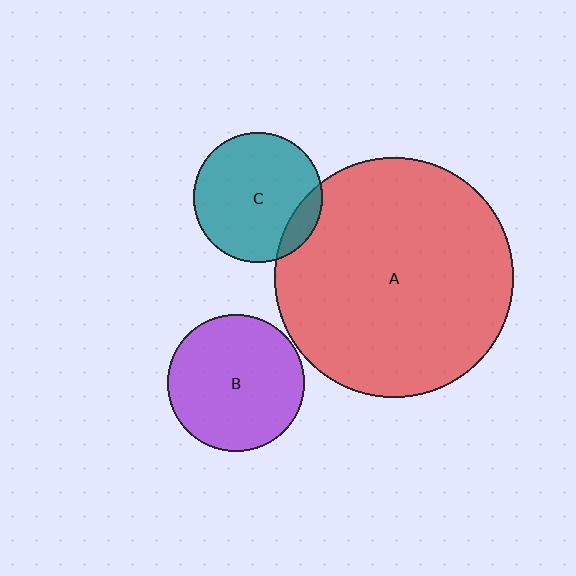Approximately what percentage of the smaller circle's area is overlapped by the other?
Approximately 15%.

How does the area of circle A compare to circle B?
Approximately 3.1 times.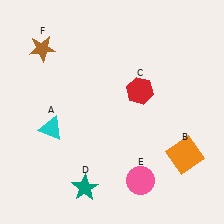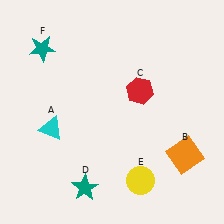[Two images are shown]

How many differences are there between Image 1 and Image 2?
There are 2 differences between the two images.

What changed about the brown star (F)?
In Image 1, F is brown. In Image 2, it changed to teal.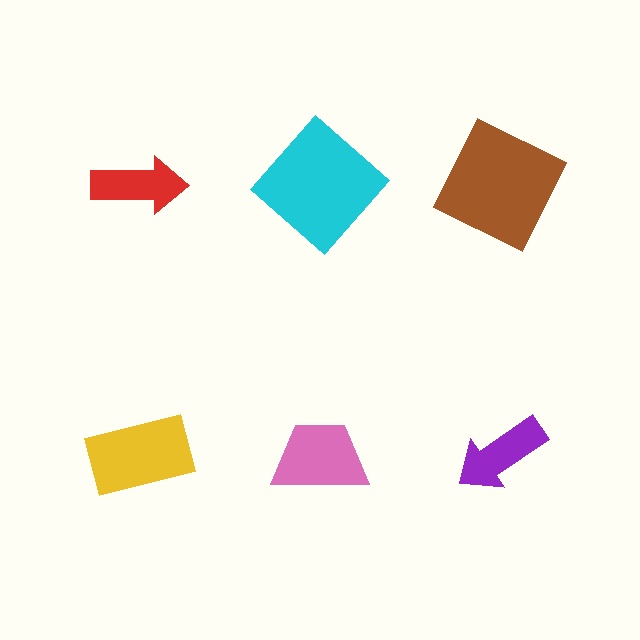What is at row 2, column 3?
A purple arrow.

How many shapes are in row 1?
3 shapes.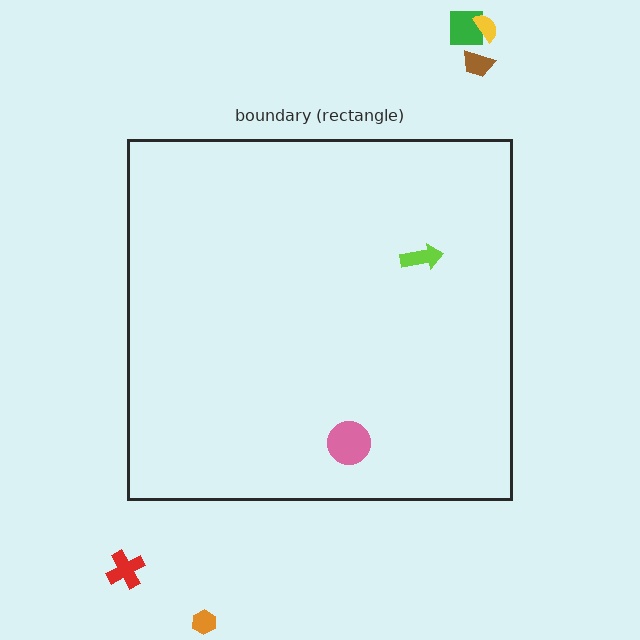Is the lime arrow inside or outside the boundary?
Inside.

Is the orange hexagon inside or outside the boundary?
Outside.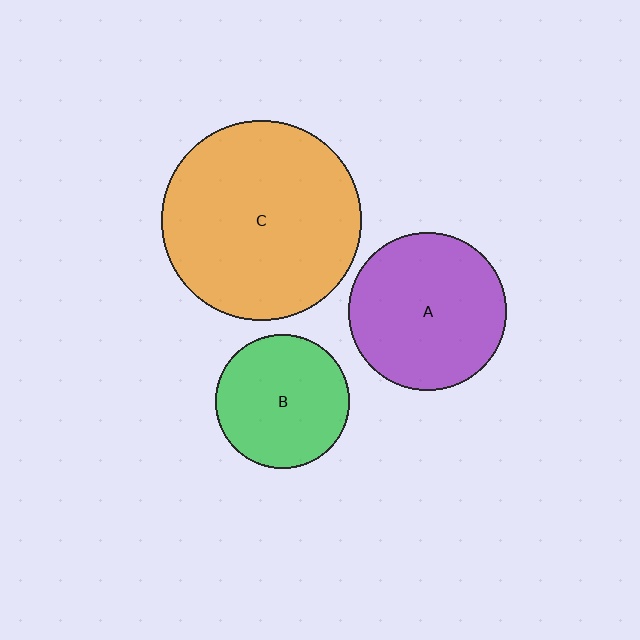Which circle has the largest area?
Circle C (orange).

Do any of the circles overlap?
No, none of the circles overlap.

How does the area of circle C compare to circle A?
Approximately 1.6 times.